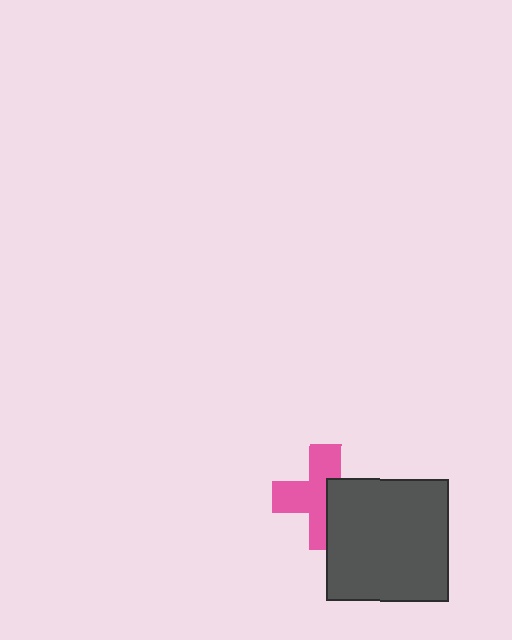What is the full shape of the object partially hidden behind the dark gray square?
The partially hidden object is a pink cross.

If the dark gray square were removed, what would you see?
You would see the complete pink cross.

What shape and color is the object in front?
The object in front is a dark gray square.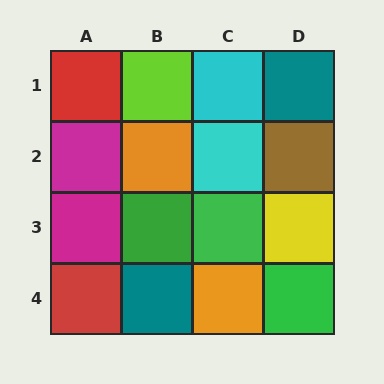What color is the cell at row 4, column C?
Orange.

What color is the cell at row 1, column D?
Teal.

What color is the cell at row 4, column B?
Teal.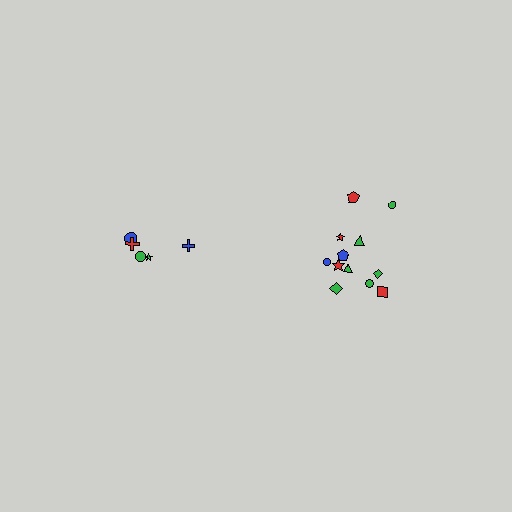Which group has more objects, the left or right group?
The right group.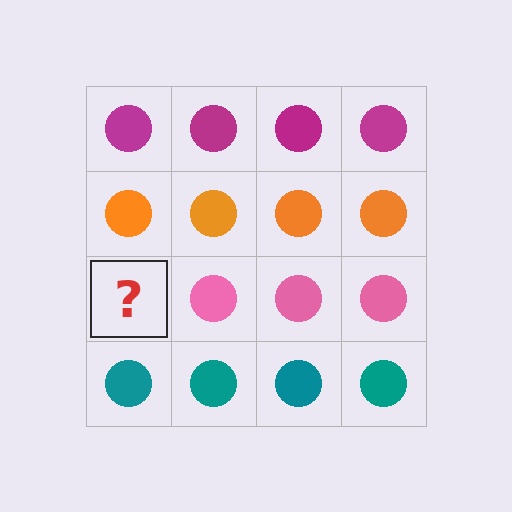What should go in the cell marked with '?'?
The missing cell should contain a pink circle.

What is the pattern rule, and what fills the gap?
The rule is that each row has a consistent color. The gap should be filled with a pink circle.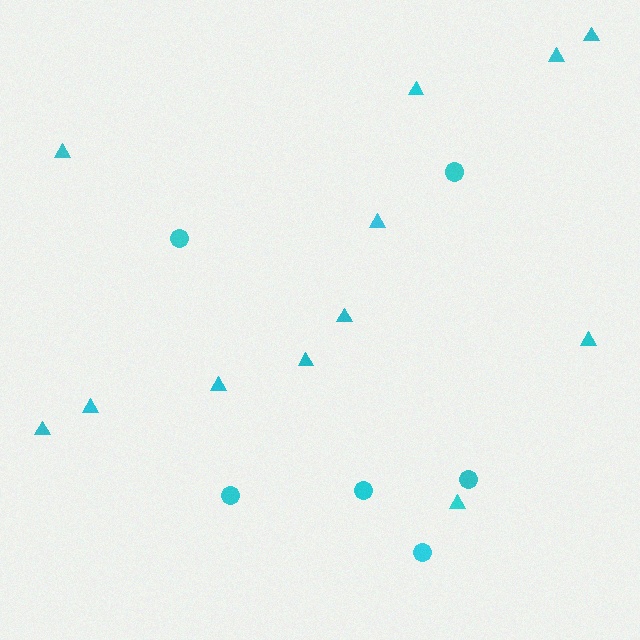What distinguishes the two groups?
There are 2 groups: one group of triangles (12) and one group of circles (6).